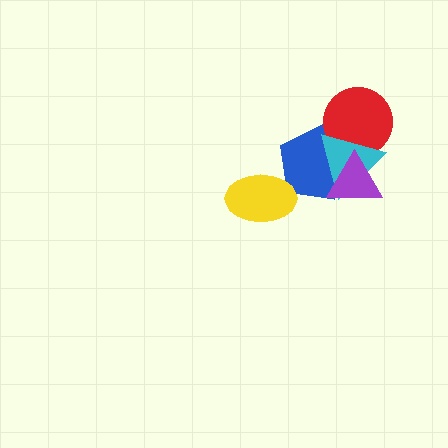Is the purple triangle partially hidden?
No, no other shape covers it.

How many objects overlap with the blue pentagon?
4 objects overlap with the blue pentagon.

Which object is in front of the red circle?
The cyan triangle is in front of the red circle.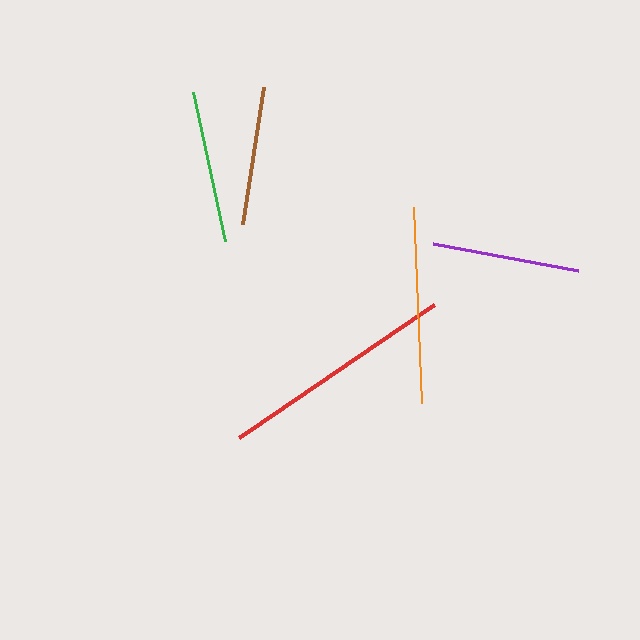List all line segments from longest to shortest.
From longest to shortest: red, orange, green, purple, brown.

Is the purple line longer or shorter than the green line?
The green line is longer than the purple line.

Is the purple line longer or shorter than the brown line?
The purple line is longer than the brown line.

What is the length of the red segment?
The red segment is approximately 236 pixels long.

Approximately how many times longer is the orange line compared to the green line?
The orange line is approximately 1.3 times the length of the green line.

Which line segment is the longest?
The red line is the longest at approximately 236 pixels.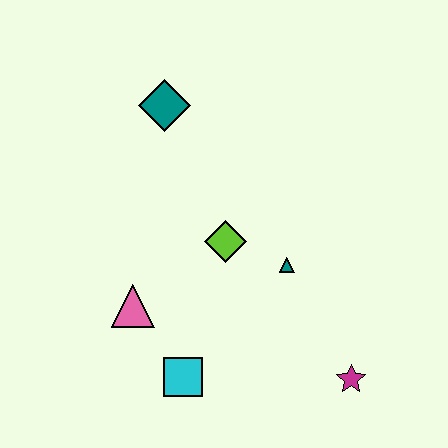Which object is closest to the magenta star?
The teal triangle is closest to the magenta star.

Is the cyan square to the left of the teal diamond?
No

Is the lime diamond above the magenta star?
Yes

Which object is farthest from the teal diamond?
The magenta star is farthest from the teal diamond.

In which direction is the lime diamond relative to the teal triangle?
The lime diamond is to the left of the teal triangle.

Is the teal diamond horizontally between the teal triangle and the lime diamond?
No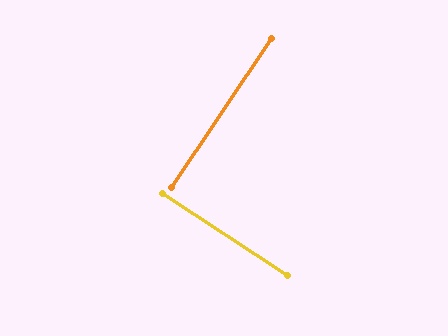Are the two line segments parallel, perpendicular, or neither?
Perpendicular — they meet at approximately 90°.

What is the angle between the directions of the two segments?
Approximately 90 degrees.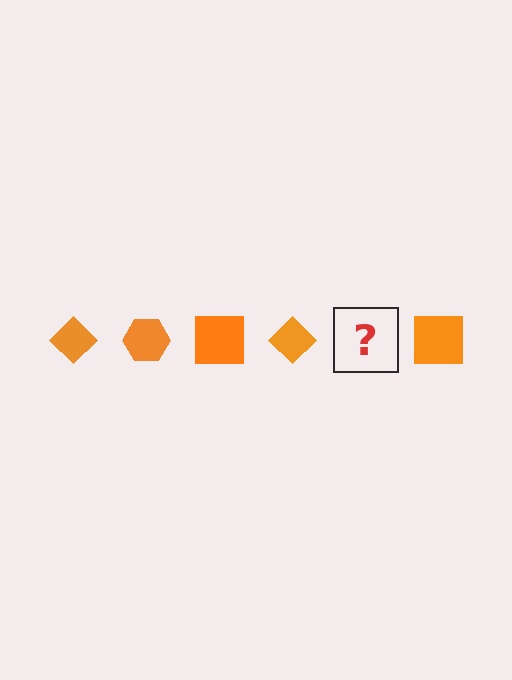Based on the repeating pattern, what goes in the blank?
The blank should be an orange hexagon.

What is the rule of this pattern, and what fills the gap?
The rule is that the pattern cycles through diamond, hexagon, square shapes in orange. The gap should be filled with an orange hexagon.